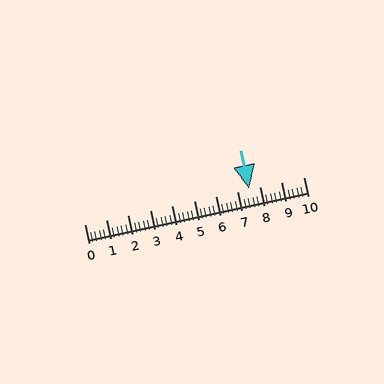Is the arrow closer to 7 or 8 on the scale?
The arrow is closer to 8.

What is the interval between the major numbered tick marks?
The major tick marks are spaced 1 units apart.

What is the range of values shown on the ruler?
The ruler shows values from 0 to 10.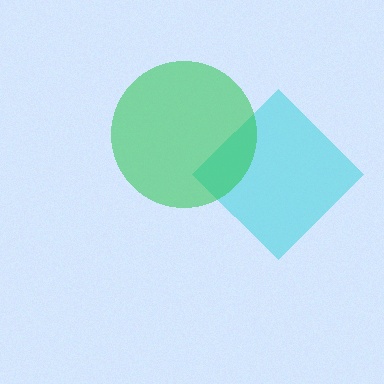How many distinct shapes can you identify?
There are 2 distinct shapes: a cyan diamond, a green circle.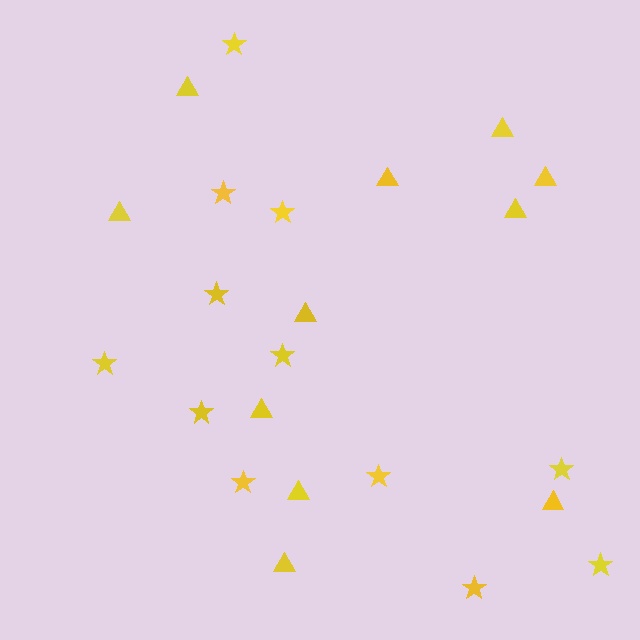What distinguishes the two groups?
There are 2 groups: one group of triangles (11) and one group of stars (12).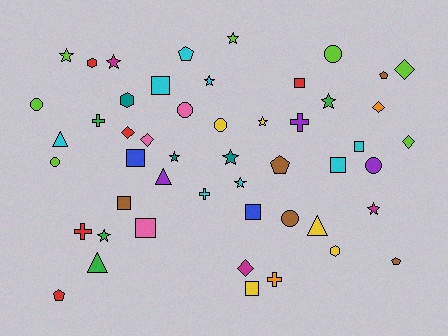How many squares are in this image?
There are 9 squares.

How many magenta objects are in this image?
There are 3 magenta objects.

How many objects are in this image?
There are 50 objects.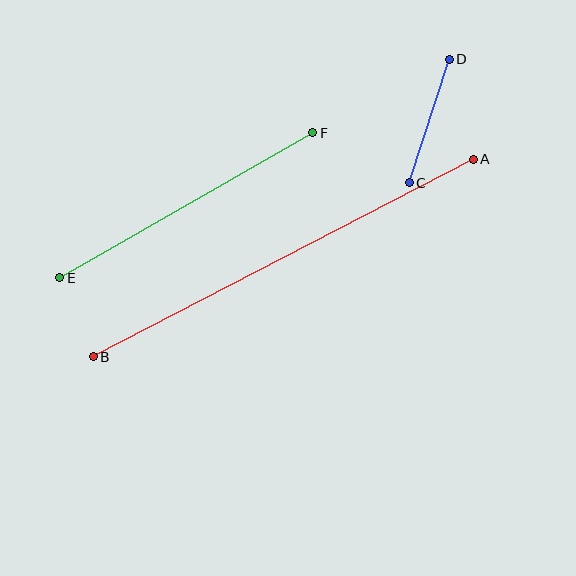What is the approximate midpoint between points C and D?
The midpoint is at approximately (429, 121) pixels.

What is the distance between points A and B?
The distance is approximately 428 pixels.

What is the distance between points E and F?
The distance is approximately 292 pixels.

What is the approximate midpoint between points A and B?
The midpoint is at approximately (283, 258) pixels.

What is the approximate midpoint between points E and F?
The midpoint is at approximately (186, 205) pixels.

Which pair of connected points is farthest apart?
Points A and B are farthest apart.